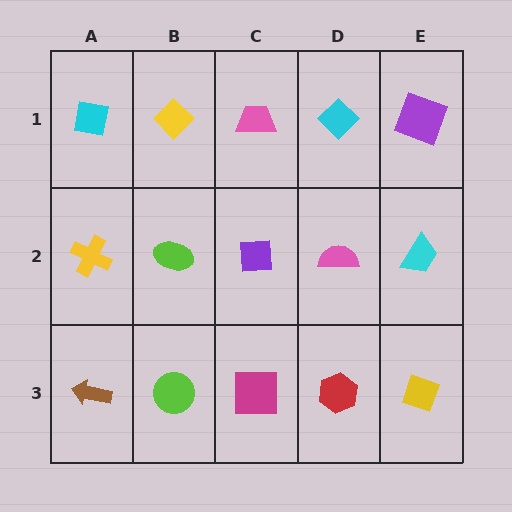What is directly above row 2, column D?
A cyan diamond.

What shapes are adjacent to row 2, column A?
A cyan square (row 1, column A), a brown arrow (row 3, column A), a lime ellipse (row 2, column B).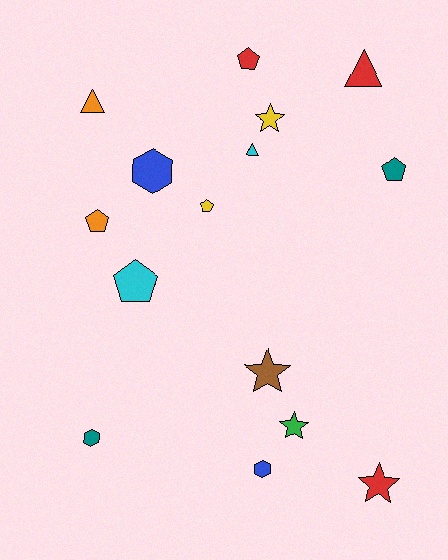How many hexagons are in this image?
There are 3 hexagons.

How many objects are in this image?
There are 15 objects.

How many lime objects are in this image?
There are no lime objects.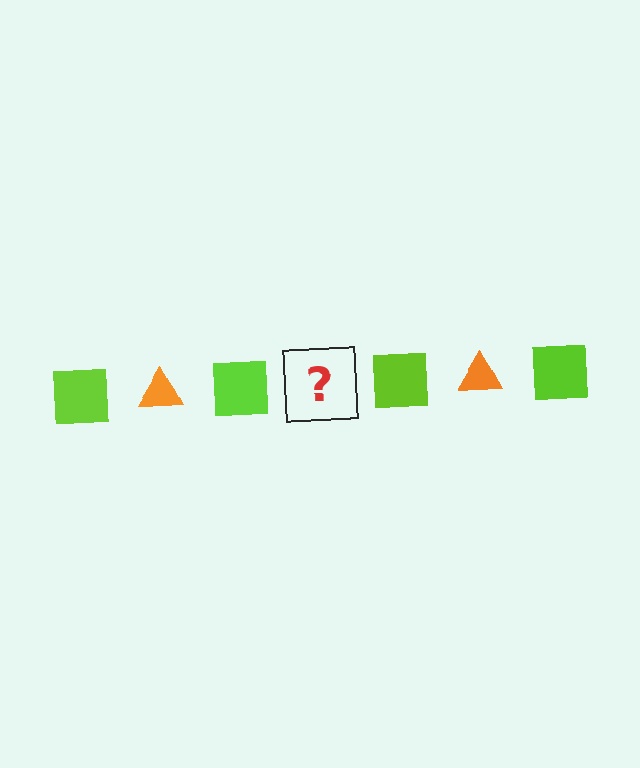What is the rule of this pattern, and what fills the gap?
The rule is that the pattern alternates between lime square and orange triangle. The gap should be filled with an orange triangle.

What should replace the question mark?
The question mark should be replaced with an orange triangle.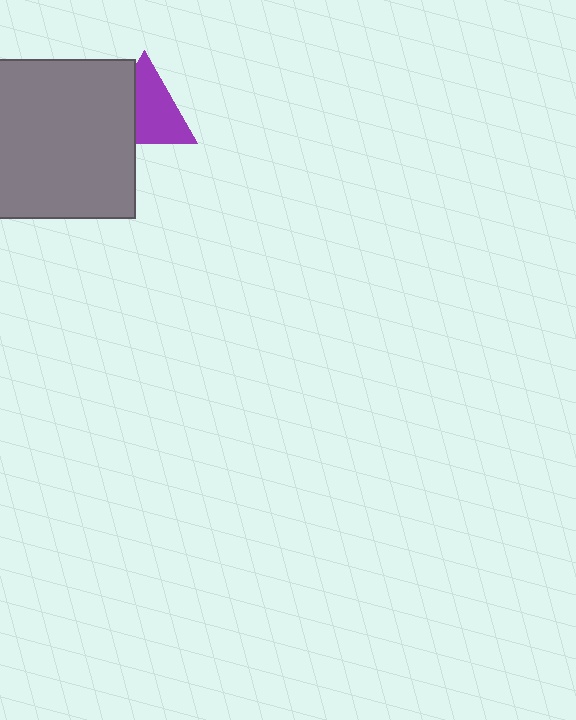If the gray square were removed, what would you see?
You would see the complete purple triangle.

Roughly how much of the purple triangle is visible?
About half of it is visible (roughly 65%).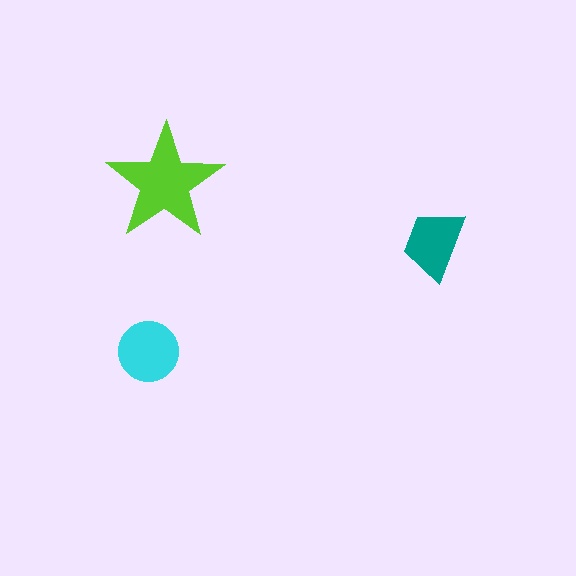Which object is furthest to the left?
The cyan circle is leftmost.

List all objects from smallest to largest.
The teal trapezoid, the cyan circle, the lime star.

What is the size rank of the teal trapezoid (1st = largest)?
3rd.